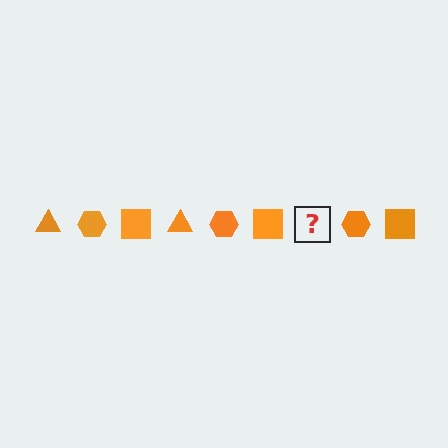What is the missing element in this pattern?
The missing element is an orange triangle.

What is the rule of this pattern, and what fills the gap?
The rule is that the pattern cycles through triangle, hexagon, square shapes in orange. The gap should be filled with an orange triangle.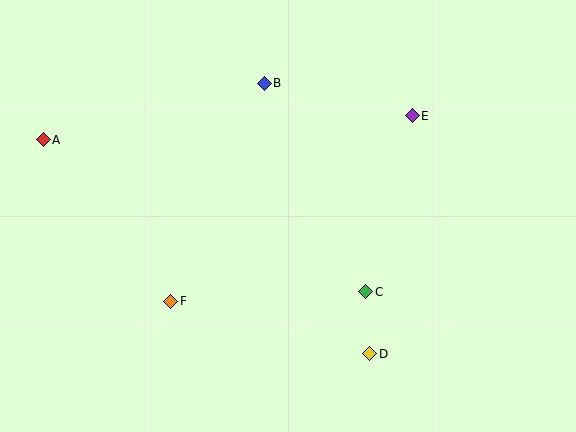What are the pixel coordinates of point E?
Point E is at (412, 116).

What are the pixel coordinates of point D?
Point D is at (370, 354).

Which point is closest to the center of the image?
Point C at (366, 292) is closest to the center.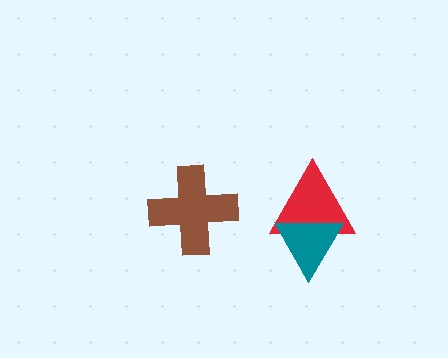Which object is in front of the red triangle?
The teal triangle is in front of the red triangle.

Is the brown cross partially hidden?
No, no other shape covers it.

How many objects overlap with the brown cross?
0 objects overlap with the brown cross.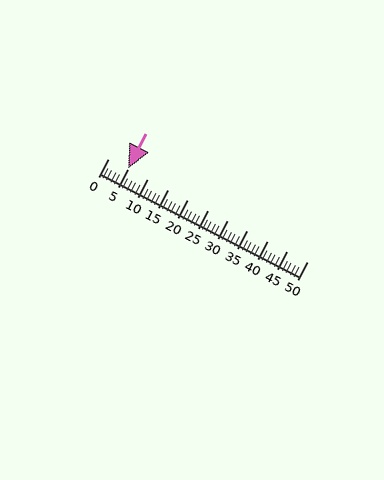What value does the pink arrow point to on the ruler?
The pink arrow points to approximately 5.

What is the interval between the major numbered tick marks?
The major tick marks are spaced 5 units apart.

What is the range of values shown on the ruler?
The ruler shows values from 0 to 50.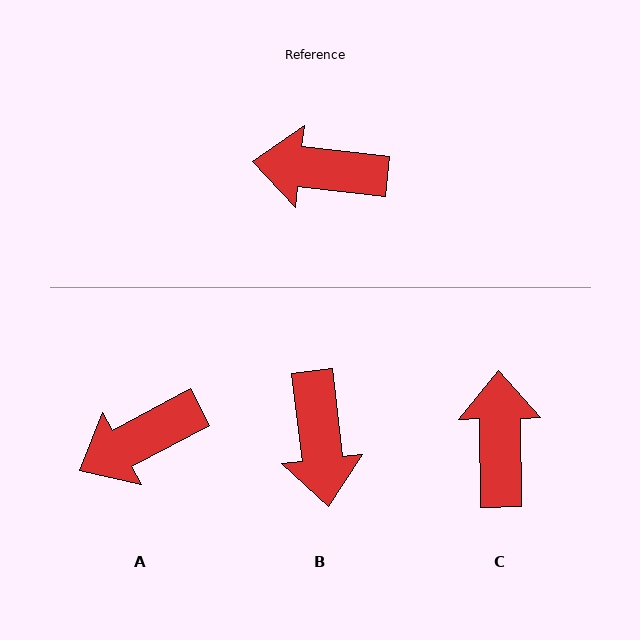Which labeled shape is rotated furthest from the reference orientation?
B, about 103 degrees away.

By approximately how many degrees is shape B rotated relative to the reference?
Approximately 103 degrees counter-clockwise.